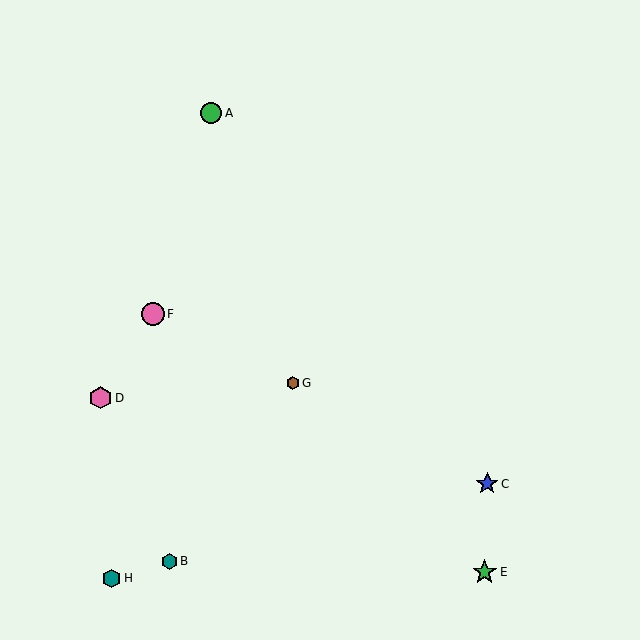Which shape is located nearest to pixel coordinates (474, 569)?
The green star (labeled E) at (485, 572) is nearest to that location.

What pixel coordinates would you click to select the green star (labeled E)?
Click at (485, 572) to select the green star E.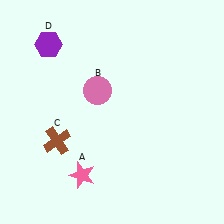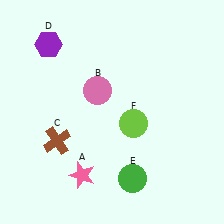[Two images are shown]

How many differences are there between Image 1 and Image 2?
There are 2 differences between the two images.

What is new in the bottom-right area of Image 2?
A lime circle (F) was added in the bottom-right area of Image 2.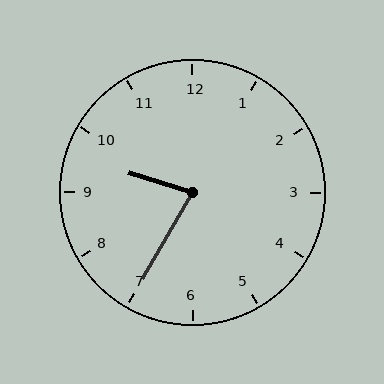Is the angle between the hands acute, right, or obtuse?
It is acute.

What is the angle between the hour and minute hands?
Approximately 78 degrees.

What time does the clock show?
9:35.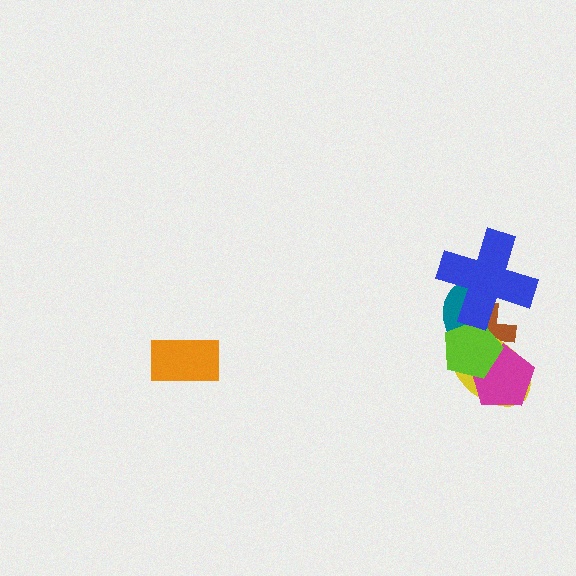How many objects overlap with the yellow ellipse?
4 objects overlap with the yellow ellipse.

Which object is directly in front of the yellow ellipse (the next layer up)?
The magenta pentagon is directly in front of the yellow ellipse.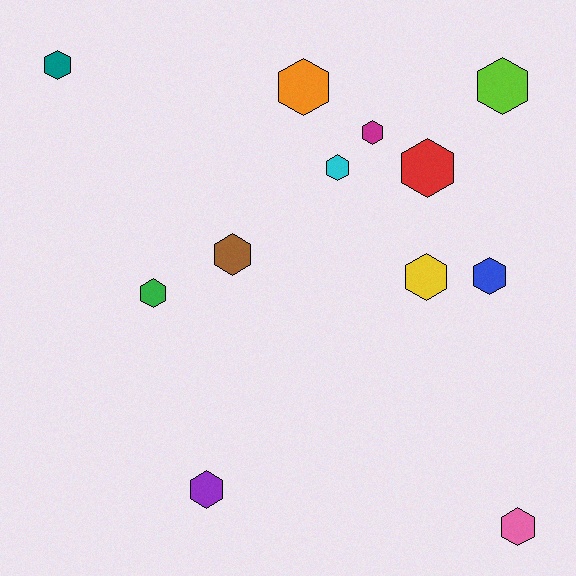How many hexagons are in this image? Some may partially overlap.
There are 12 hexagons.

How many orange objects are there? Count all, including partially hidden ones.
There is 1 orange object.